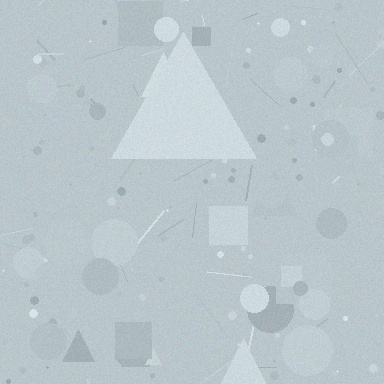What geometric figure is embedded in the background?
A triangle is embedded in the background.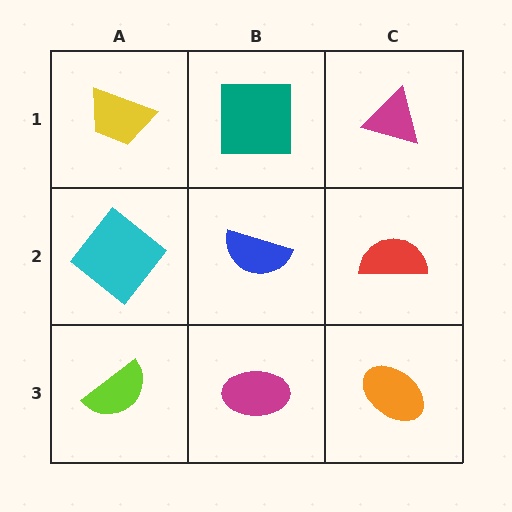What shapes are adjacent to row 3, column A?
A cyan diamond (row 2, column A), a magenta ellipse (row 3, column B).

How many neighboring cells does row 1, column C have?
2.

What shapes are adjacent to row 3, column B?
A blue semicircle (row 2, column B), a lime semicircle (row 3, column A), an orange ellipse (row 3, column C).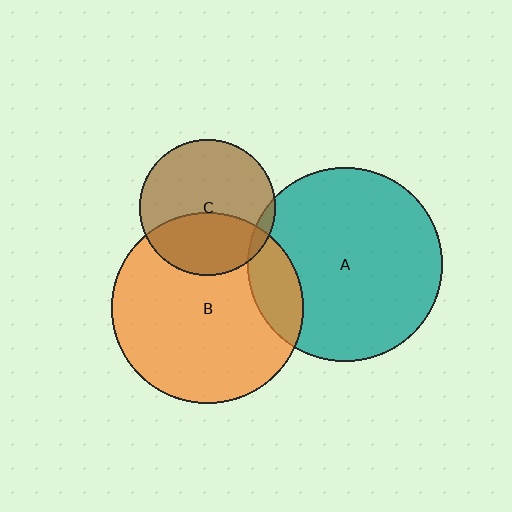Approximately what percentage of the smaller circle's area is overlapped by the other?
Approximately 15%.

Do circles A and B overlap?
Yes.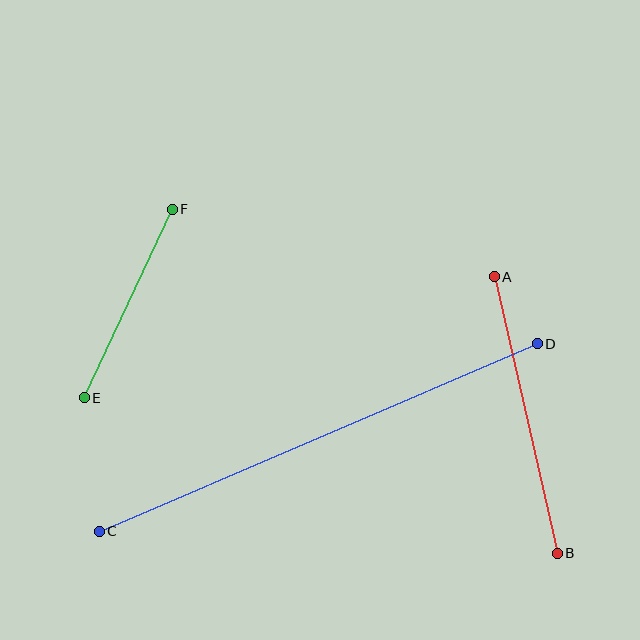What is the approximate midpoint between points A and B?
The midpoint is at approximately (526, 415) pixels.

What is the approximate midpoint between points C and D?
The midpoint is at approximately (318, 438) pixels.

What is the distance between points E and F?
The distance is approximately 208 pixels.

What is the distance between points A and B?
The distance is approximately 284 pixels.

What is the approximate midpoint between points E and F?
The midpoint is at approximately (128, 303) pixels.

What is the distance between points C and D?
The distance is approximately 477 pixels.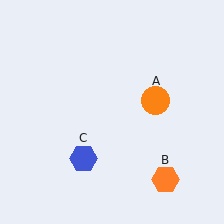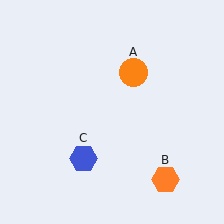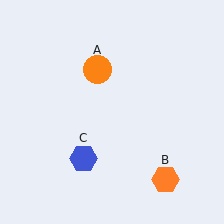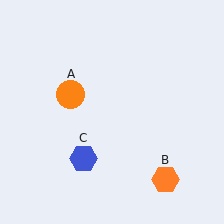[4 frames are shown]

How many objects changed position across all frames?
1 object changed position: orange circle (object A).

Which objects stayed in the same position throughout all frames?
Orange hexagon (object B) and blue hexagon (object C) remained stationary.